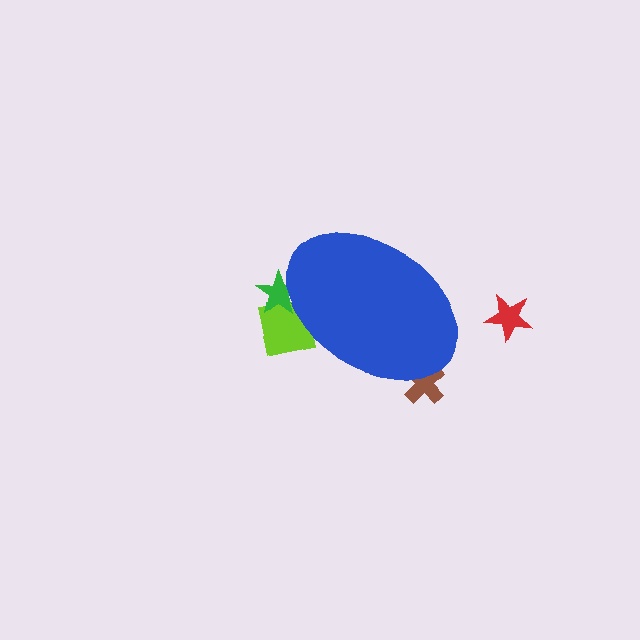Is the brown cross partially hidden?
Yes, the brown cross is partially hidden behind the blue ellipse.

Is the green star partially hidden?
Yes, the green star is partially hidden behind the blue ellipse.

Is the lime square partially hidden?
Yes, the lime square is partially hidden behind the blue ellipse.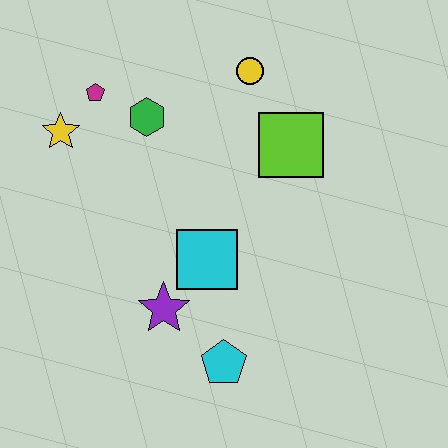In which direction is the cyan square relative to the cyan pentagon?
The cyan square is above the cyan pentagon.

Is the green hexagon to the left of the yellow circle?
Yes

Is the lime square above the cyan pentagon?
Yes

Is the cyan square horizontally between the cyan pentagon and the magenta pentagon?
Yes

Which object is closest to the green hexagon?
The magenta pentagon is closest to the green hexagon.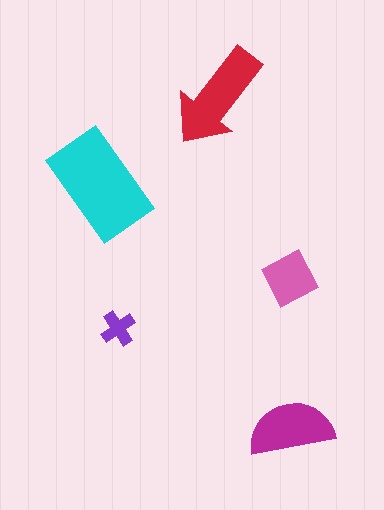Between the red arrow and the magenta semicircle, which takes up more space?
The red arrow.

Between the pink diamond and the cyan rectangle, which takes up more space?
The cyan rectangle.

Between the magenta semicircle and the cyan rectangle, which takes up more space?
The cyan rectangle.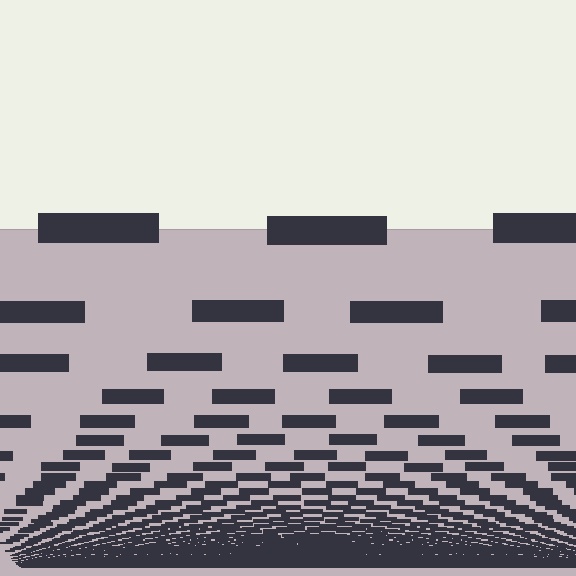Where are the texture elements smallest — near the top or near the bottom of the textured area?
Near the bottom.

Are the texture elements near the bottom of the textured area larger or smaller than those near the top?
Smaller. The gradient is inverted — elements near the bottom are smaller and denser.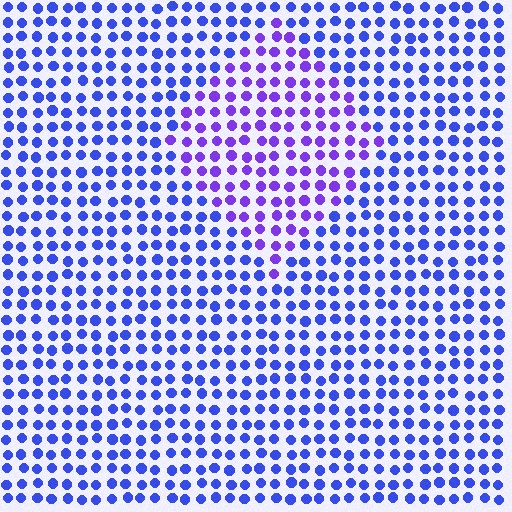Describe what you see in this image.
The image is filled with small blue elements in a uniform arrangement. A diamond-shaped region is visible where the elements are tinted to a slightly different hue, forming a subtle color boundary.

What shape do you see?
I see a diamond.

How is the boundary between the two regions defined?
The boundary is defined purely by a slight shift in hue (about 32 degrees). Spacing, size, and orientation are identical on both sides.